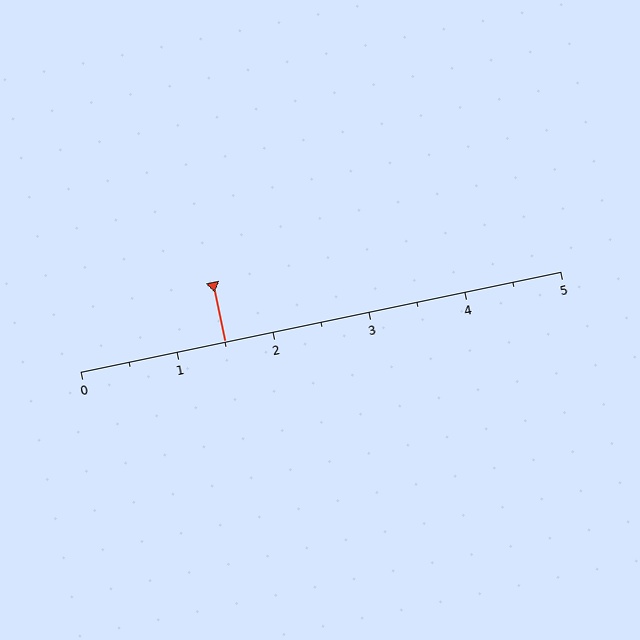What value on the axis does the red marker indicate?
The marker indicates approximately 1.5.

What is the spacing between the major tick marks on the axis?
The major ticks are spaced 1 apart.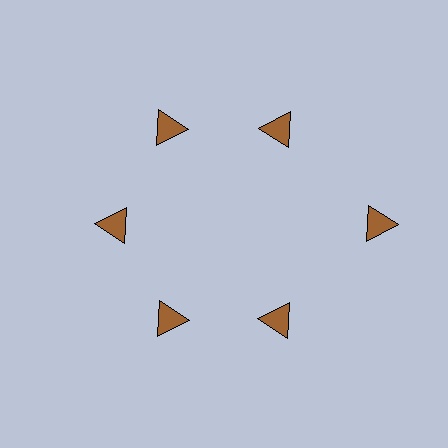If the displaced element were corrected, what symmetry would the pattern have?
It would have 6-fold rotational symmetry — the pattern would map onto itself every 60 degrees.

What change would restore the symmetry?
The symmetry would be restored by moving it inward, back onto the ring so that all 6 triangles sit at equal angles and equal distance from the center.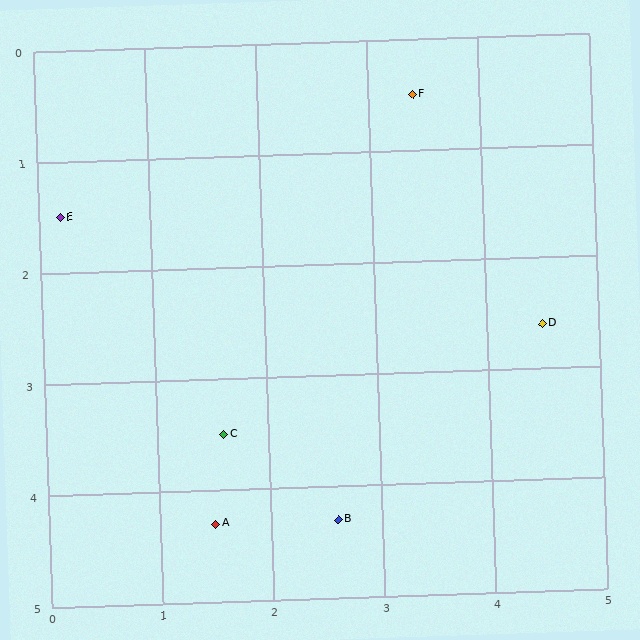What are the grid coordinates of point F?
Point F is at approximately (3.4, 0.5).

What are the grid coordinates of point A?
Point A is at approximately (1.5, 4.3).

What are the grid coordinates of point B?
Point B is at approximately (2.6, 4.3).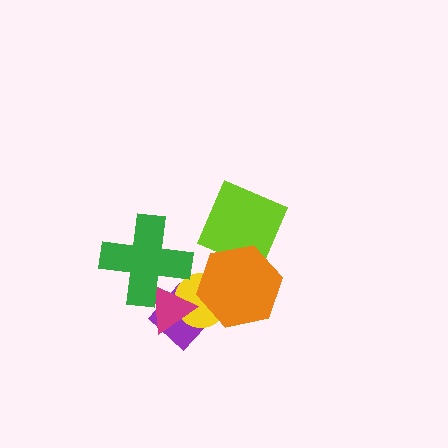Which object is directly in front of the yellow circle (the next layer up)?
The magenta triangle is directly in front of the yellow circle.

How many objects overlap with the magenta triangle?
3 objects overlap with the magenta triangle.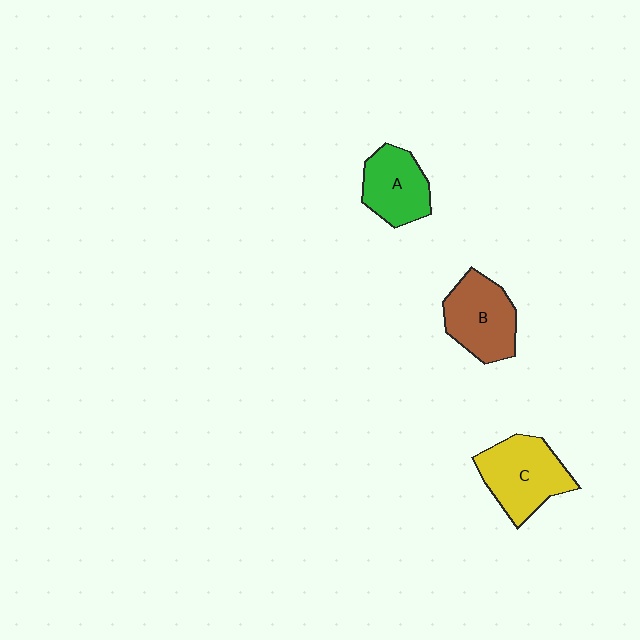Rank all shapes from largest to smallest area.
From largest to smallest: C (yellow), B (brown), A (green).